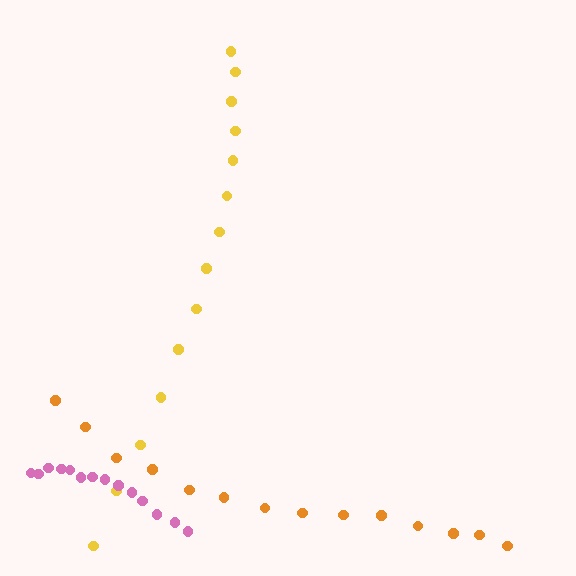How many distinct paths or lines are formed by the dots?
There are 3 distinct paths.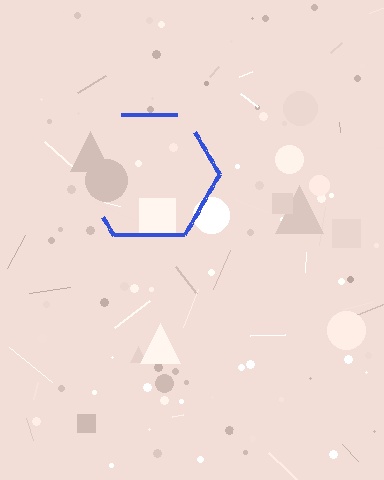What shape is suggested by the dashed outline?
The dashed outline suggests a hexagon.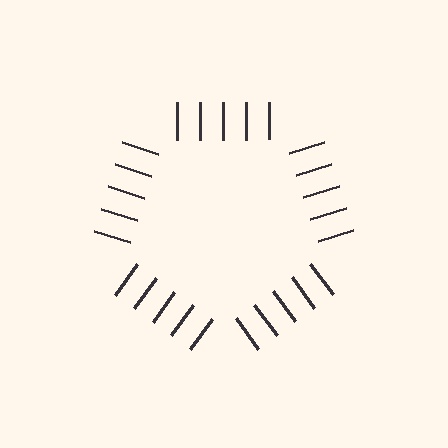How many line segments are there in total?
25 — 5 along each of the 5 edges.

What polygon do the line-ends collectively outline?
An illusory pentagon — the line segments terminate on its edges but no continuous stroke is drawn.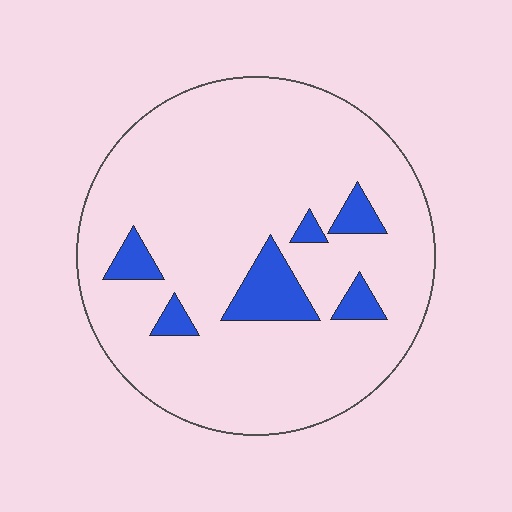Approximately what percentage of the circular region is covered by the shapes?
Approximately 10%.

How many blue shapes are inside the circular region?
6.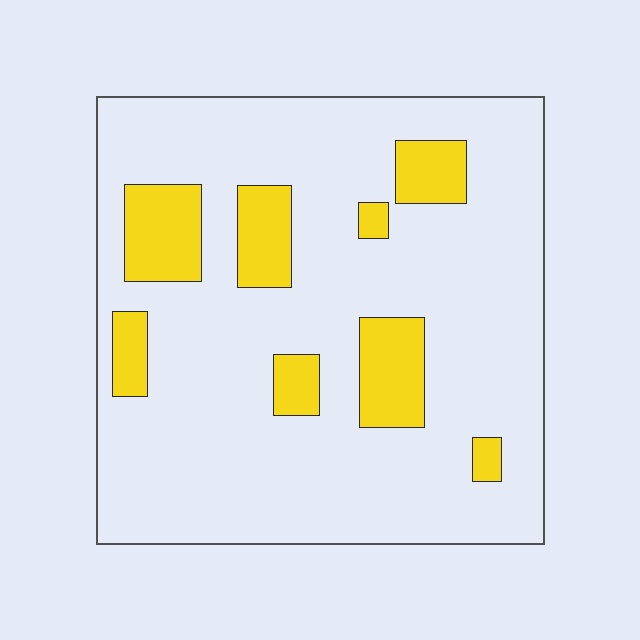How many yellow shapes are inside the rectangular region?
8.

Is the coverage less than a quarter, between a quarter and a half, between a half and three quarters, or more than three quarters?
Less than a quarter.